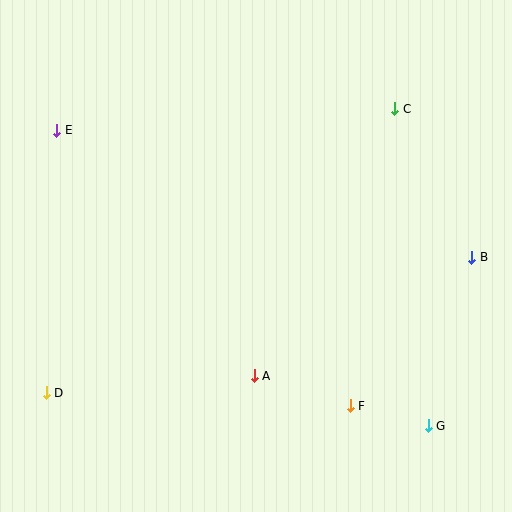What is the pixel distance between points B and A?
The distance between B and A is 248 pixels.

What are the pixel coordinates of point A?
Point A is at (254, 376).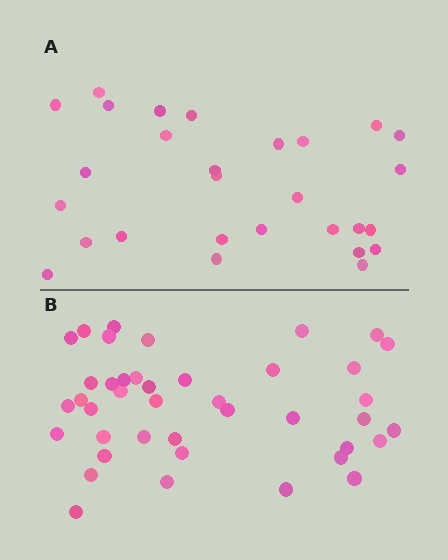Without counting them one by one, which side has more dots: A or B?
Region B (the bottom region) has more dots.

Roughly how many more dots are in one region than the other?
Region B has approximately 15 more dots than region A.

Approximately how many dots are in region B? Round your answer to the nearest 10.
About 40 dots. (The exact count is 41, which rounds to 40.)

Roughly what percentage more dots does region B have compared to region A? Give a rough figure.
About 45% more.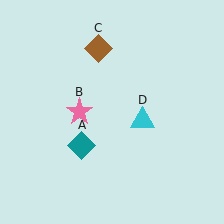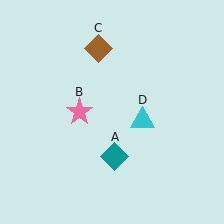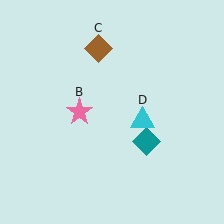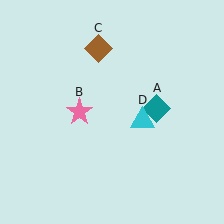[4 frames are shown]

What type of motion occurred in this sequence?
The teal diamond (object A) rotated counterclockwise around the center of the scene.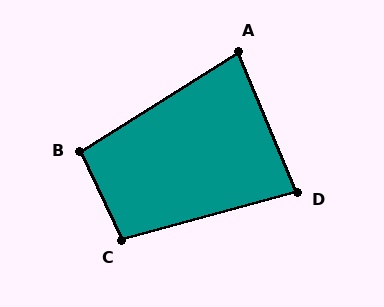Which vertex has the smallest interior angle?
A, at approximately 80 degrees.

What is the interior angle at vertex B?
Approximately 97 degrees (obtuse).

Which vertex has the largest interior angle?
C, at approximately 100 degrees.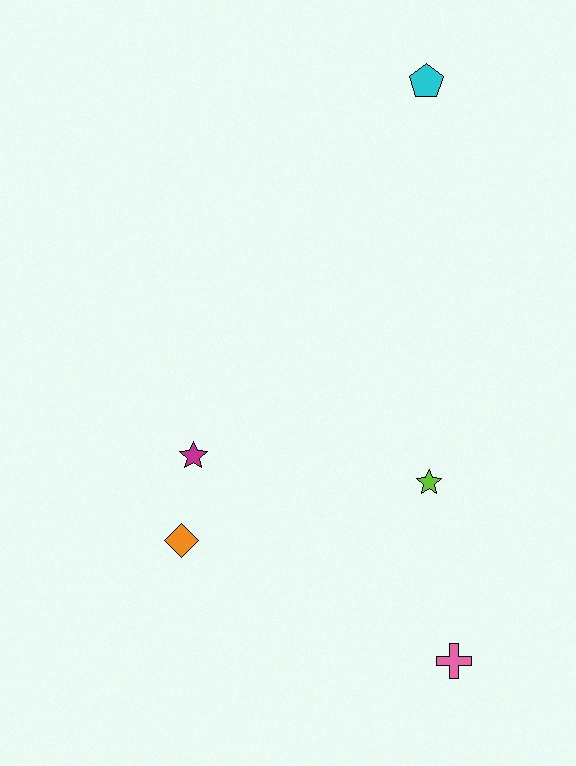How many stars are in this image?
There are 2 stars.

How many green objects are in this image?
There are no green objects.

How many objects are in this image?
There are 5 objects.